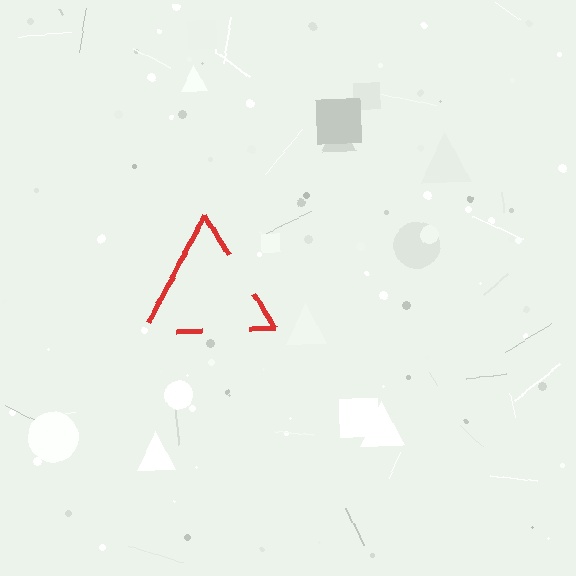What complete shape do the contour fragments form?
The contour fragments form a triangle.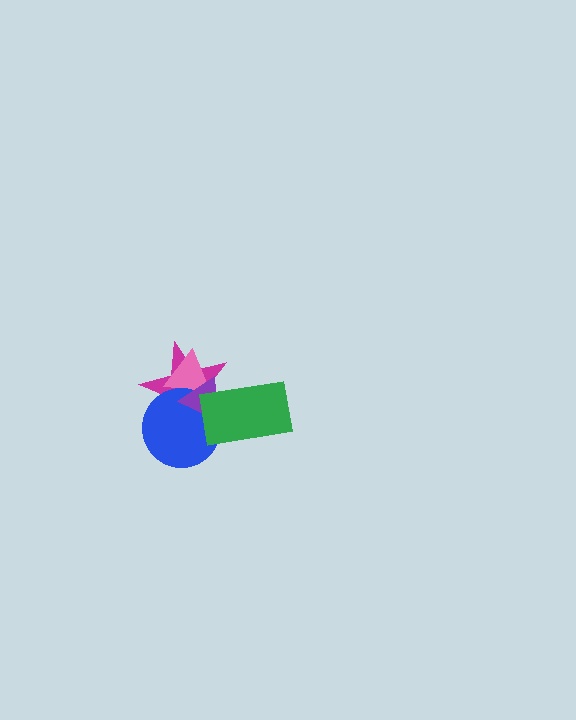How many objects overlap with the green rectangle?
3 objects overlap with the green rectangle.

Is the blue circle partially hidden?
Yes, it is partially covered by another shape.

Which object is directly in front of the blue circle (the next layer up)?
The purple triangle is directly in front of the blue circle.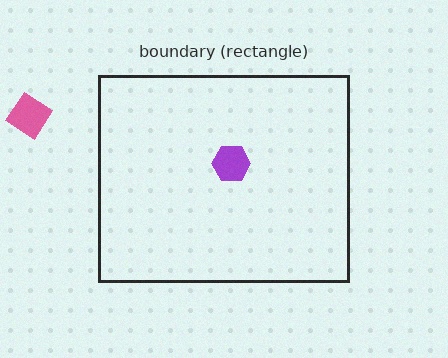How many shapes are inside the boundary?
1 inside, 1 outside.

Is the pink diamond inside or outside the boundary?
Outside.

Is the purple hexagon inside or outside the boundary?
Inside.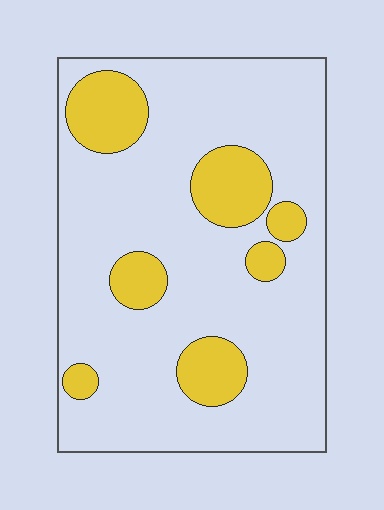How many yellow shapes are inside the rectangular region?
7.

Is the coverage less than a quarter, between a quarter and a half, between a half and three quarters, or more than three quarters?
Less than a quarter.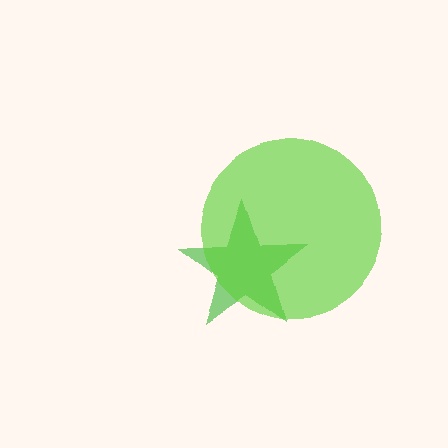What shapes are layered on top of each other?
The layered shapes are: a green star, a lime circle.